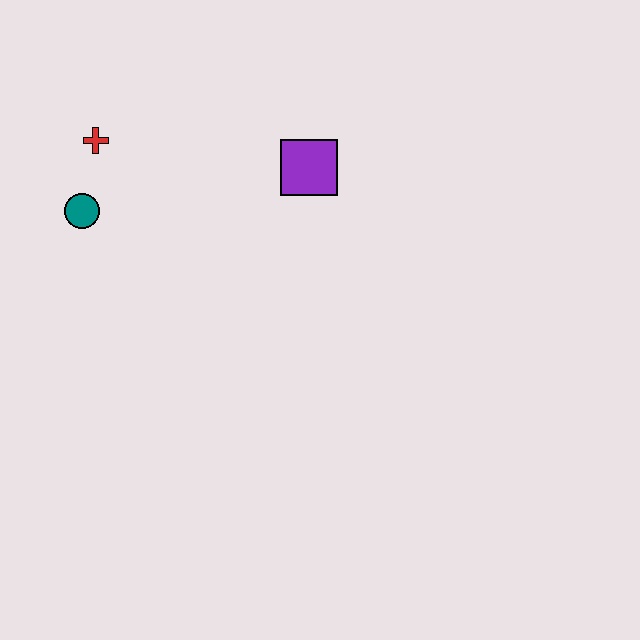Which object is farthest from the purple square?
The teal circle is farthest from the purple square.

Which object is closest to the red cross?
The teal circle is closest to the red cross.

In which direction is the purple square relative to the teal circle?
The purple square is to the right of the teal circle.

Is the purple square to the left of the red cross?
No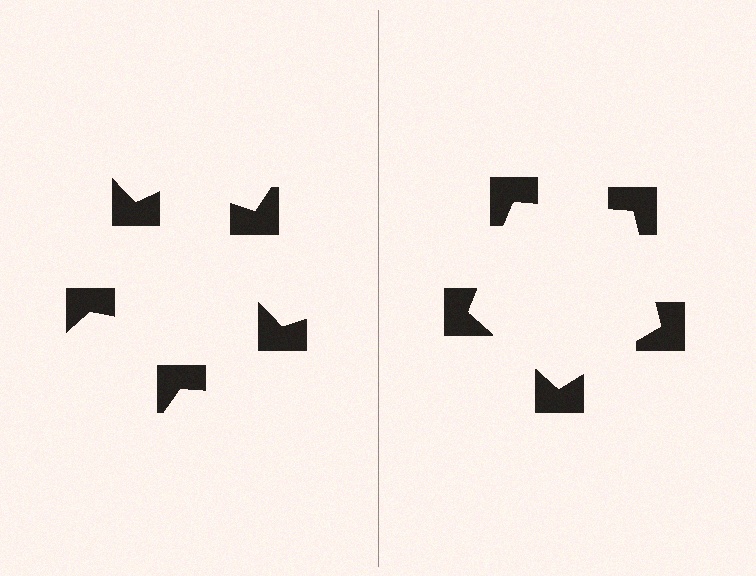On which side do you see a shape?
An illusory pentagon appears on the right side. On the left side the wedge cuts are rotated, so no coherent shape forms.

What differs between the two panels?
The notched squares are positioned identically on both sides; only the wedge orientations differ. On the right they align to a pentagon; on the left they are misaligned.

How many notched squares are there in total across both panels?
10 — 5 on each side.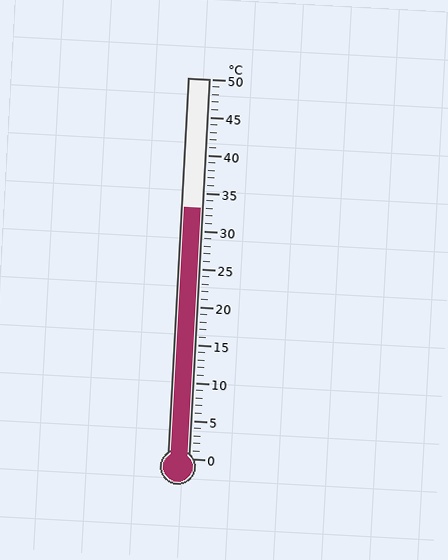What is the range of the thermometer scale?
The thermometer scale ranges from 0°C to 50°C.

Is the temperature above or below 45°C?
The temperature is below 45°C.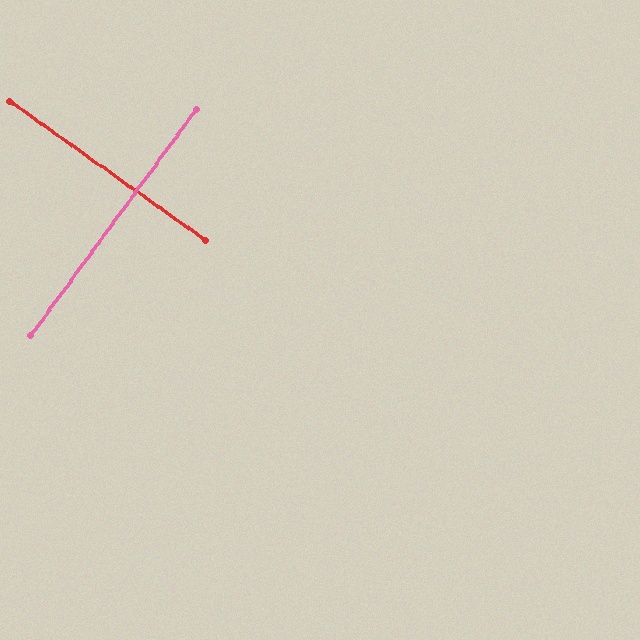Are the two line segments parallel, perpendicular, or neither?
Perpendicular — they meet at approximately 89°.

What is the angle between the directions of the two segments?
Approximately 89 degrees.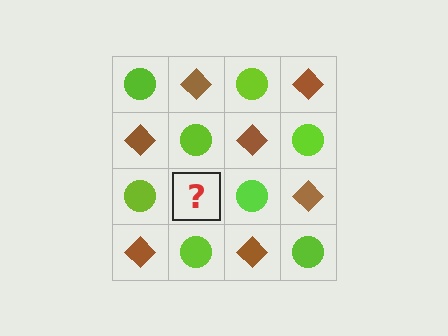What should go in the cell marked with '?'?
The missing cell should contain a brown diamond.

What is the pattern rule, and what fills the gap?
The rule is that it alternates lime circle and brown diamond in a checkerboard pattern. The gap should be filled with a brown diamond.